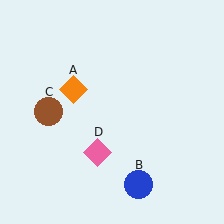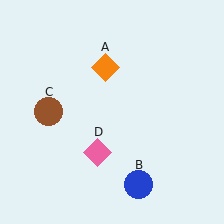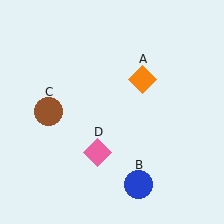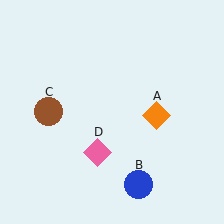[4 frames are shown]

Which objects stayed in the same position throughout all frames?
Blue circle (object B) and brown circle (object C) and pink diamond (object D) remained stationary.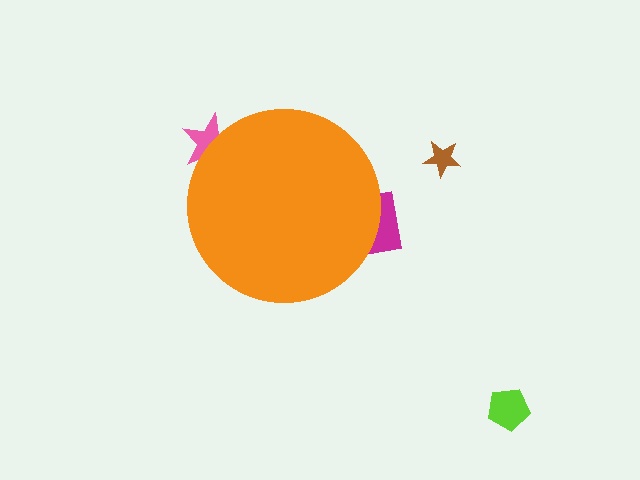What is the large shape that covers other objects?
An orange circle.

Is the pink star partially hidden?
Yes, the pink star is partially hidden behind the orange circle.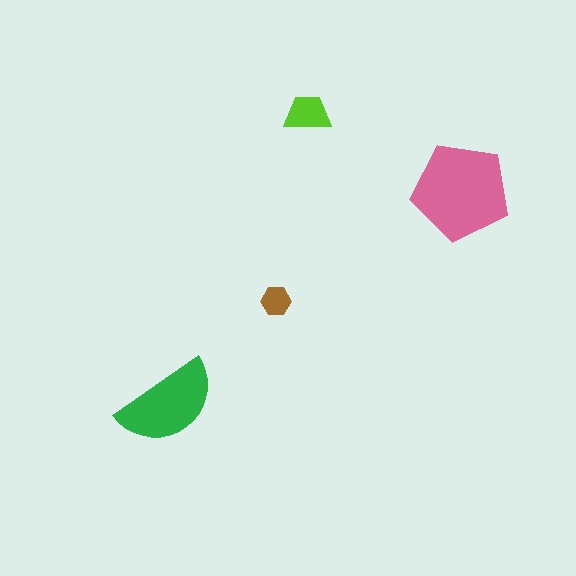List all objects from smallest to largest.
The brown hexagon, the lime trapezoid, the green semicircle, the pink pentagon.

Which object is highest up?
The lime trapezoid is topmost.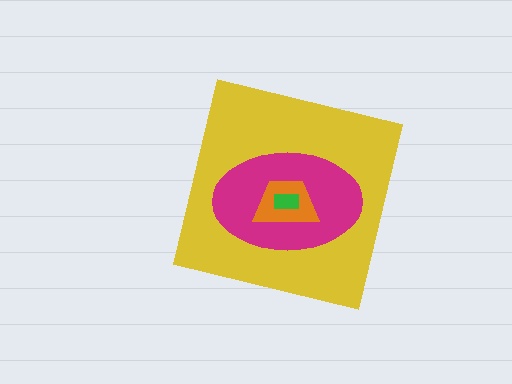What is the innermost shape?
The green rectangle.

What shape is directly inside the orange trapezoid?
The green rectangle.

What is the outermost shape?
The yellow square.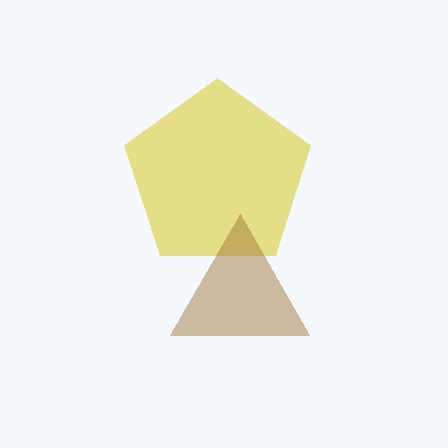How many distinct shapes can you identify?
There are 2 distinct shapes: a yellow pentagon, a brown triangle.